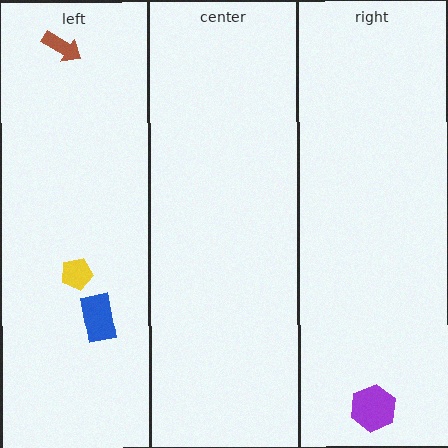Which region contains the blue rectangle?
The left region.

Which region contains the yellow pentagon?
The left region.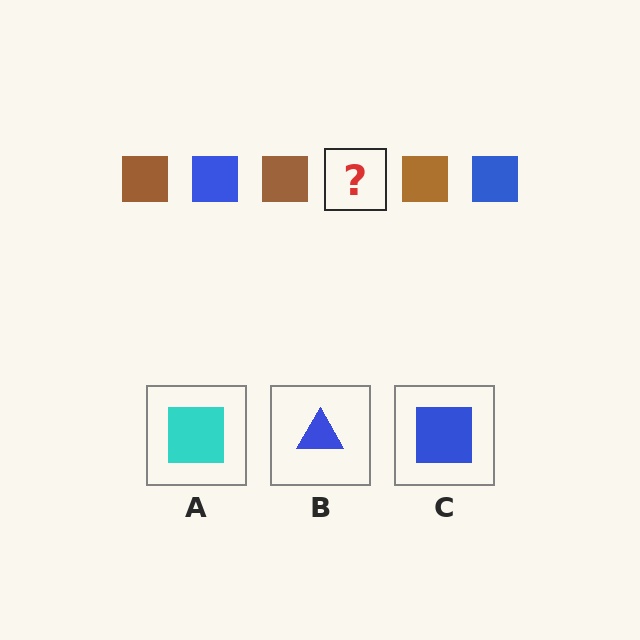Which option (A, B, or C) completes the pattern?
C.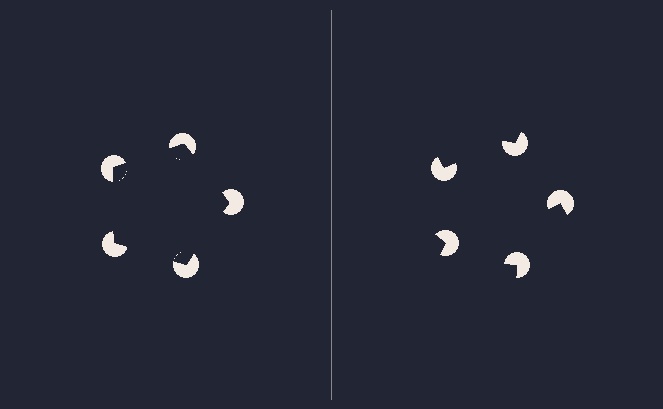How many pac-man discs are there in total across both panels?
10 — 5 on each side.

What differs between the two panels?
The pac-man discs are positioned identically on both sides; only the wedge orientations differ. On the left they align to a pentagon; on the right they are misaligned.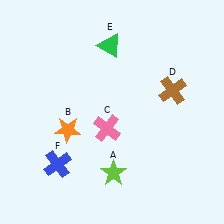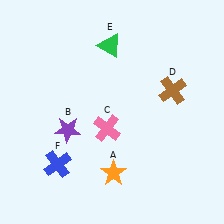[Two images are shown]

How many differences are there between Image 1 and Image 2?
There are 2 differences between the two images.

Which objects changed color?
A changed from lime to orange. B changed from orange to purple.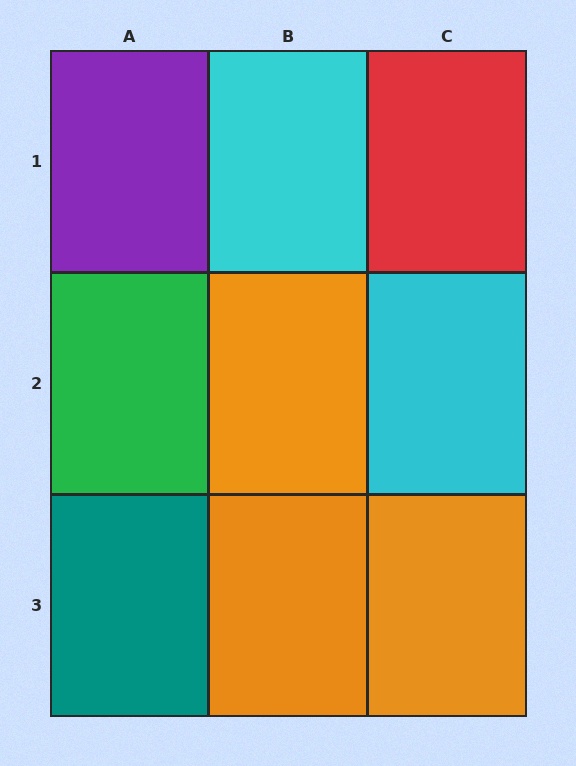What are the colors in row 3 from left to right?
Teal, orange, orange.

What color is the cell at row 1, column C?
Red.